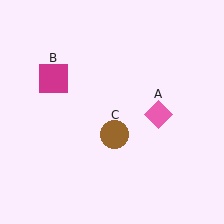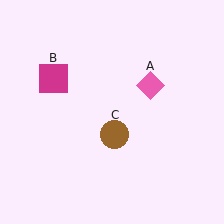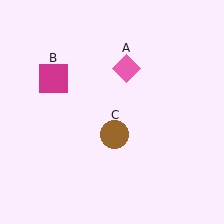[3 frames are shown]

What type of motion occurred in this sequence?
The pink diamond (object A) rotated counterclockwise around the center of the scene.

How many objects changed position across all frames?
1 object changed position: pink diamond (object A).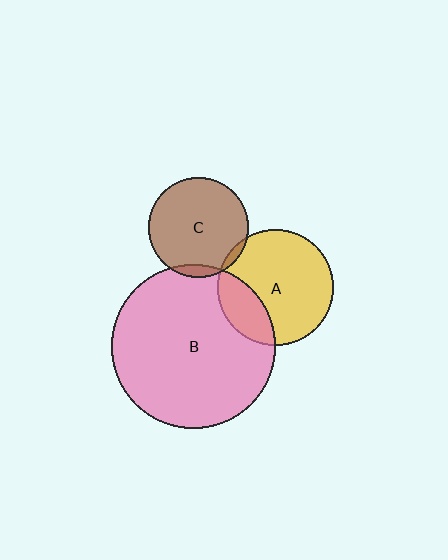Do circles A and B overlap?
Yes.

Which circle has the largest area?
Circle B (pink).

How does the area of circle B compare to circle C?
Approximately 2.7 times.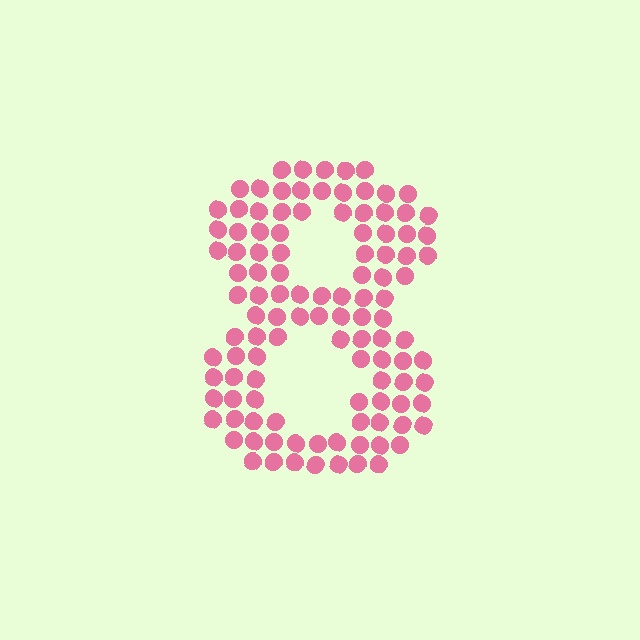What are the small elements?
The small elements are circles.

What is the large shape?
The large shape is the digit 8.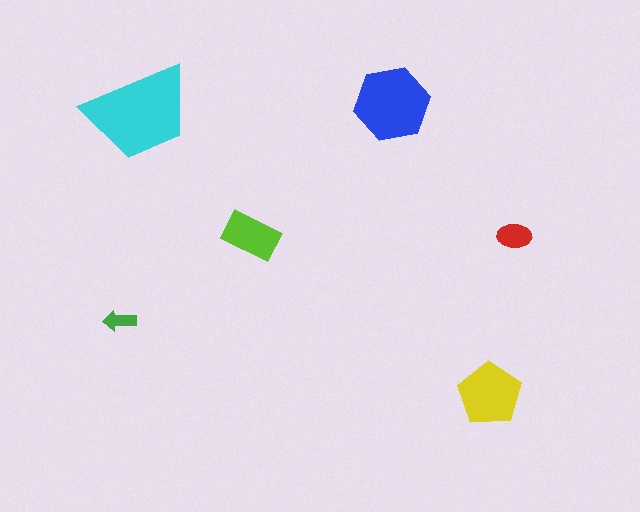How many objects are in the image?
There are 6 objects in the image.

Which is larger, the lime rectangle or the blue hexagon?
The blue hexagon.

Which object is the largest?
The cyan trapezoid.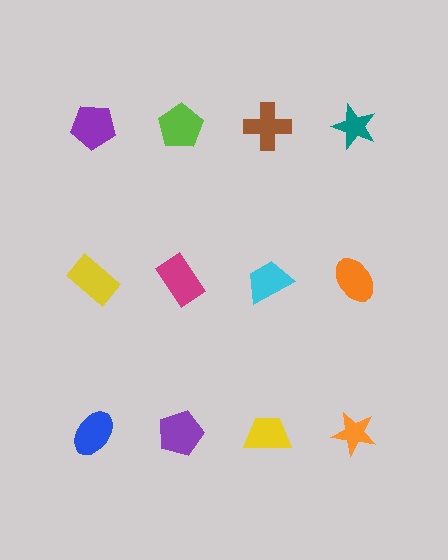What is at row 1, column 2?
A lime pentagon.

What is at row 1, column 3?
A brown cross.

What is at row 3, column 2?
A purple pentagon.